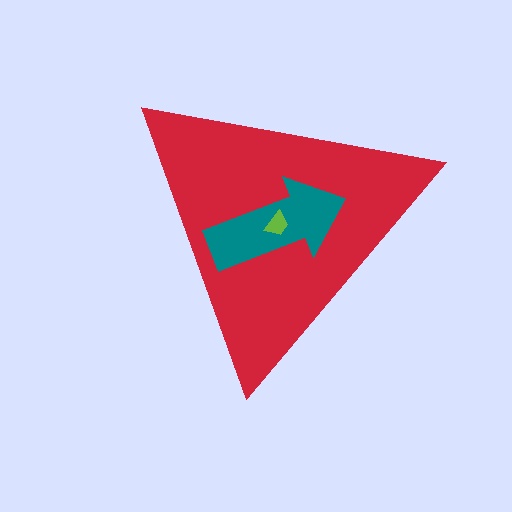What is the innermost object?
The lime trapezoid.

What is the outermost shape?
The red triangle.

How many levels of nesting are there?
3.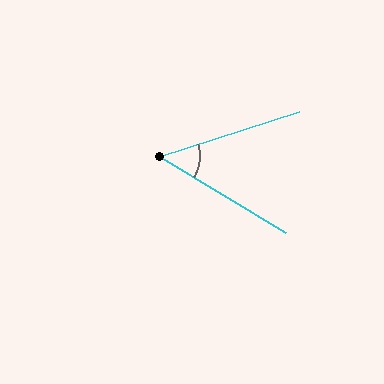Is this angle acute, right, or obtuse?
It is acute.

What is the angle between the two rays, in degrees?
Approximately 49 degrees.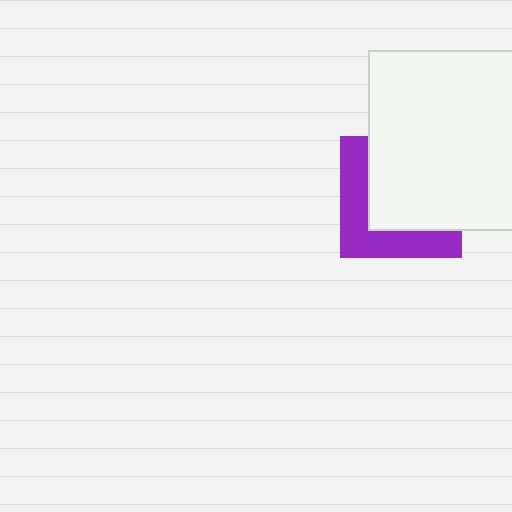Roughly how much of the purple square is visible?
A small part of it is visible (roughly 39%).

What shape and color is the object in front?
The object in front is a white square.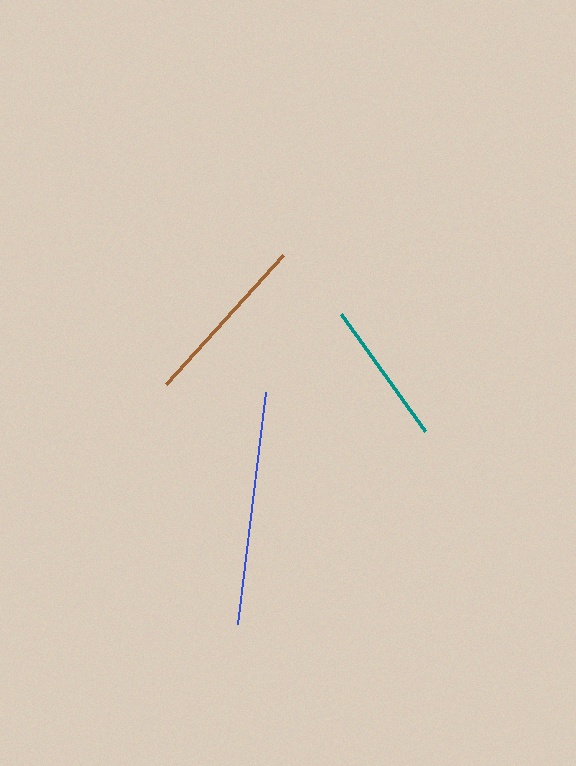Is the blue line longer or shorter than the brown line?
The blue line is longer than the brown line.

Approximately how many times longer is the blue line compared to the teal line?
The blue line is approximately 1.6 times the length of the teal line.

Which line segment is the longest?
The blue line is the longest at approximately 234 pixels.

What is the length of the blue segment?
The blue segment is approximately 234 pixels long.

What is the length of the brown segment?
The brown segment is approximately 174 pixels long.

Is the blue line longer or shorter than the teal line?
The blue line is longer than the teal line.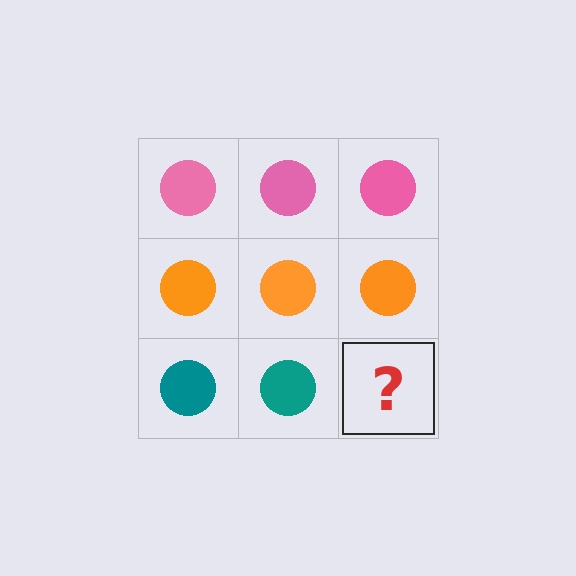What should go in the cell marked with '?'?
The missing cell should contain a teal circle.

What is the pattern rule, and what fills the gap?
The rule is that each row has a consistent color. The gap should be filled with a teal circle.